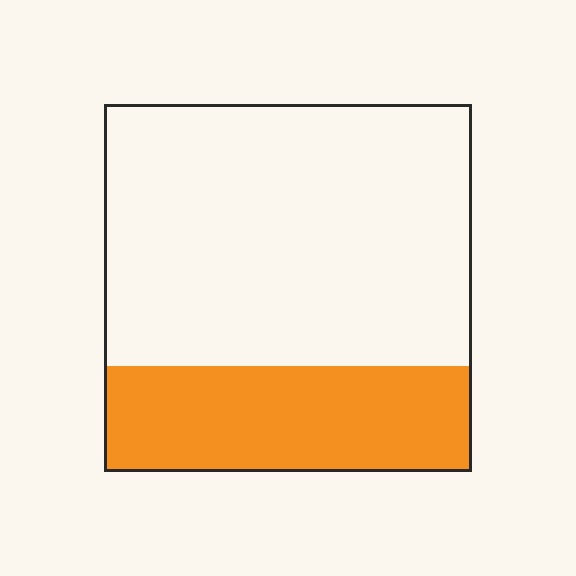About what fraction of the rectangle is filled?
About one quarter (1/4).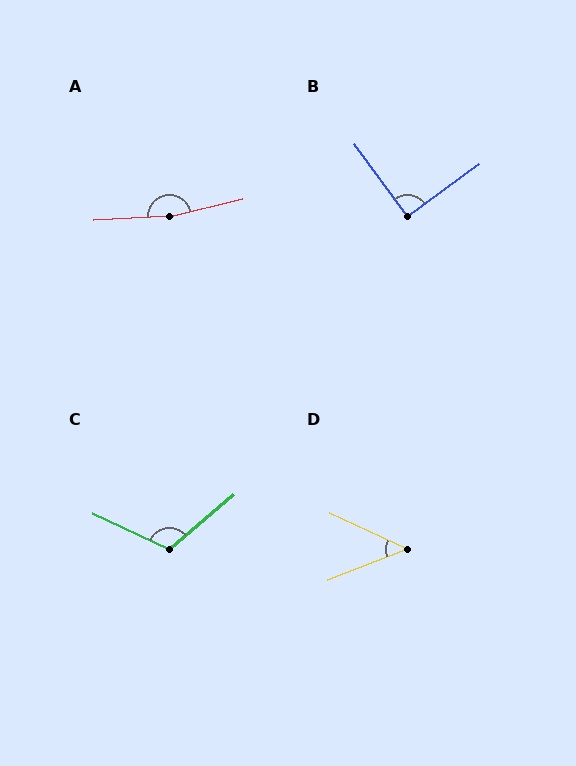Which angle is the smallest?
D, at approximately 46 degrees.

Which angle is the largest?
A, at approximately 169 degrees.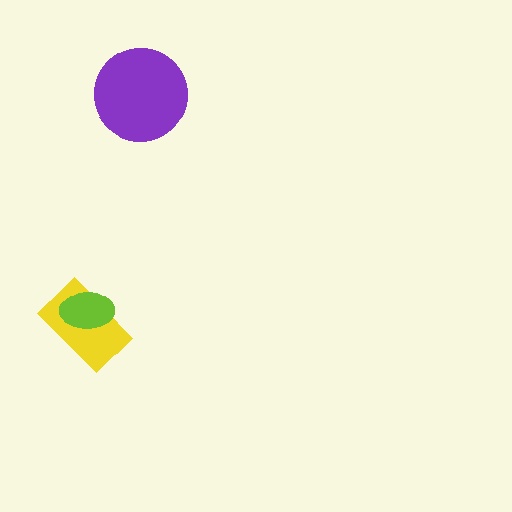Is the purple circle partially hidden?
No, no other shape covers it.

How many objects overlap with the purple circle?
0 objects overlap with the purple circle.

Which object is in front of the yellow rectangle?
The lime ellipse is in front of the yellow rectangle.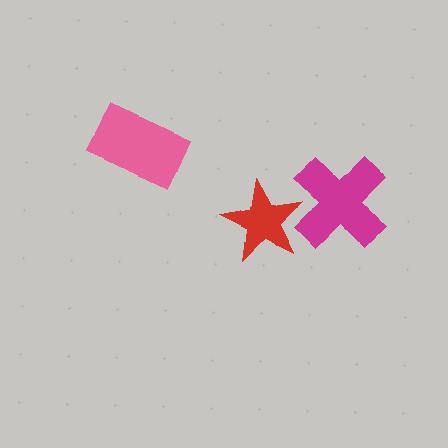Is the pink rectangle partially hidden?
No, no other shape covers it.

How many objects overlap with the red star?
1 object overlaps with the red star.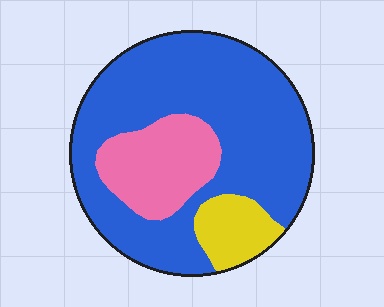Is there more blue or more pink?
Blue.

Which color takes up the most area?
Blue, at roughly 70%.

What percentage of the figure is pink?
Pink covers around 20% of the figure.